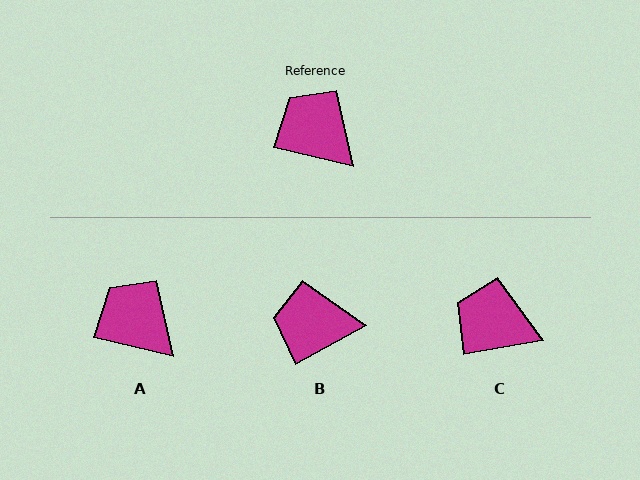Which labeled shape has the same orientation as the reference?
A.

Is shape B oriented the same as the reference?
No, it is off by about 43 degrees.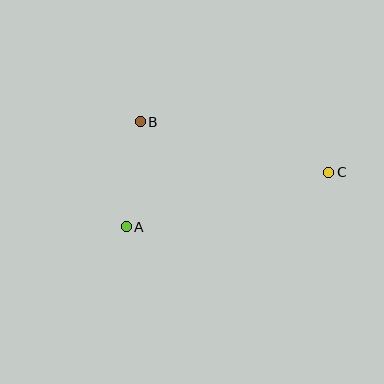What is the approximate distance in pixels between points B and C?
The distance between B and C is approximately 196 pixels.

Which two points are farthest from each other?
Points A and C are farthest from each other.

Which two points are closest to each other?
Points A and B are closest to each other.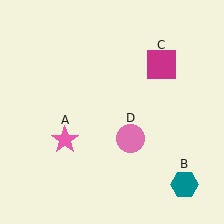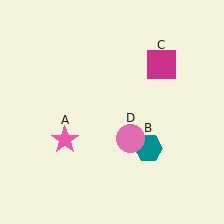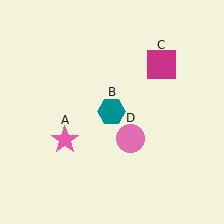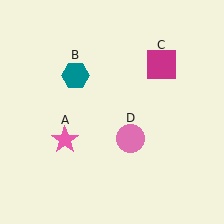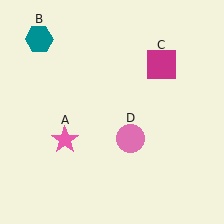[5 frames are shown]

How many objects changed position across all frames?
1 object changed position: teal hexagon (object B).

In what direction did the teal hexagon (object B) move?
The teal hexagon (object B) moved up and to the left.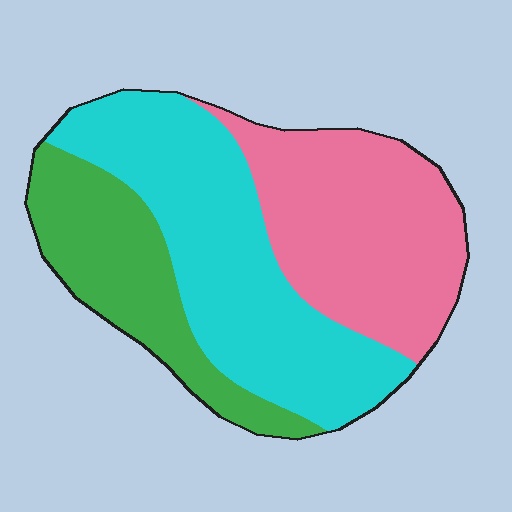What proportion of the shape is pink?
Pink takes up about one third (1/3) of the shape.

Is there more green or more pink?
Pink.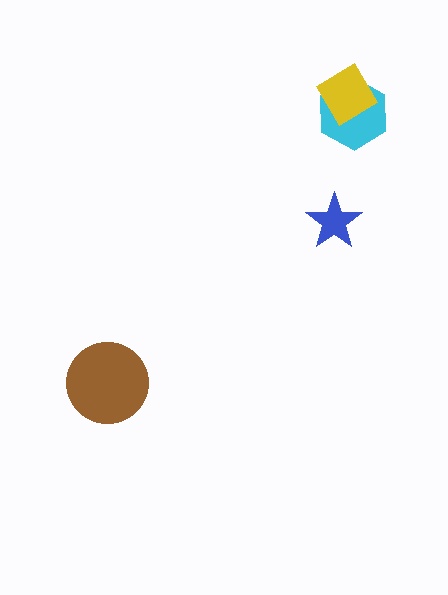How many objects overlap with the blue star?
0 objects overlap with the blue star.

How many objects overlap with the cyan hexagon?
1 object overlaps with the cyan hexagon.